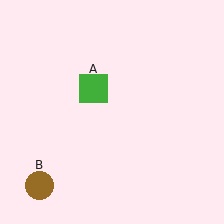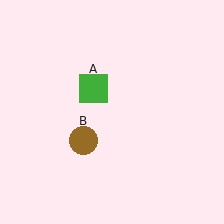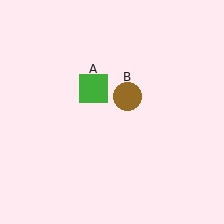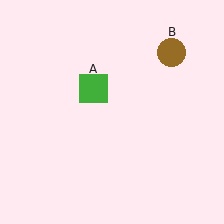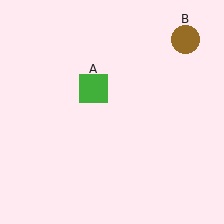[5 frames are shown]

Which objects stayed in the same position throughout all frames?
Green square (object A) remained stationary.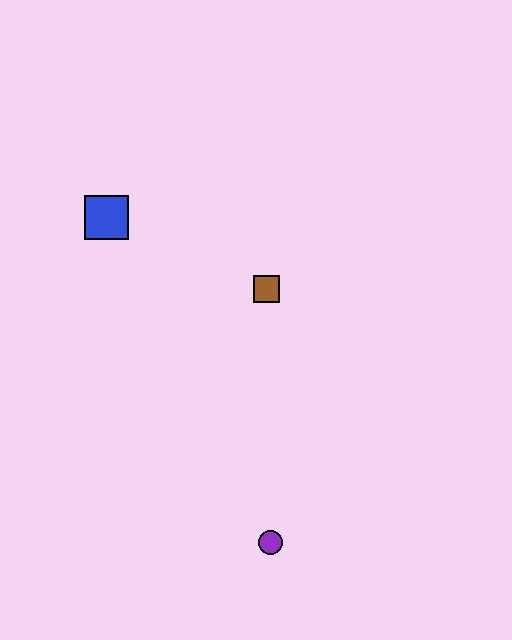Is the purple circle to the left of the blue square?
No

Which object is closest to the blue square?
The brown square is closest to the blue square.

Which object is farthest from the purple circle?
The blue square is farthest from the purple circle.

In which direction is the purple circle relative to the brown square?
The purple circle is below the brown square.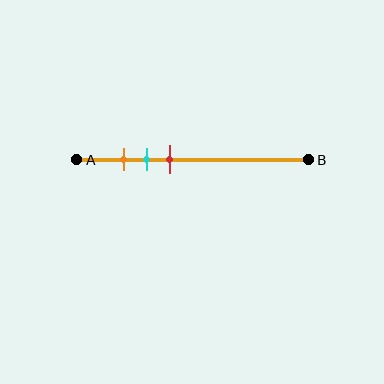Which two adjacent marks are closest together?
The orange and cyan marks are the closest adjacent pair.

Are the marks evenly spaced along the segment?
Yes, the marks are approximately evenly spaced.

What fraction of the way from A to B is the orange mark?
The orange mark is approximately 20% (0.2) of the way from A to B.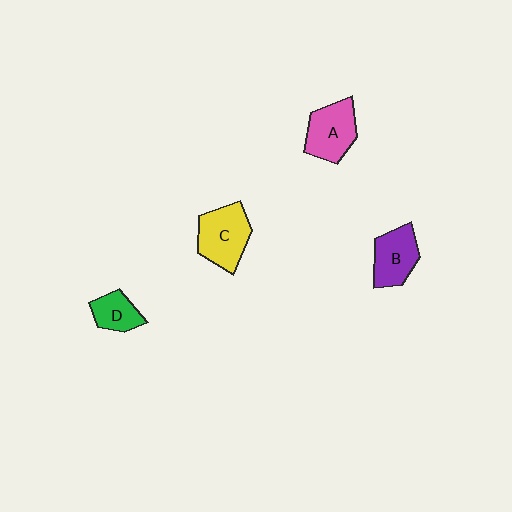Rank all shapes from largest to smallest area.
From largest to smallest: C (yellow), A (pink), B (purple), D (green).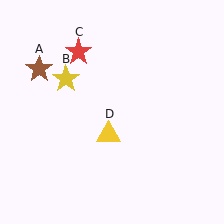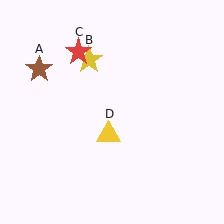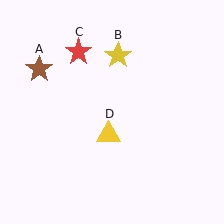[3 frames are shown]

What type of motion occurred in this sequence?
The yellow star (object B) rotated clockwise around the center of the scene.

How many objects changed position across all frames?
1 object changed position: yellow star (object B).